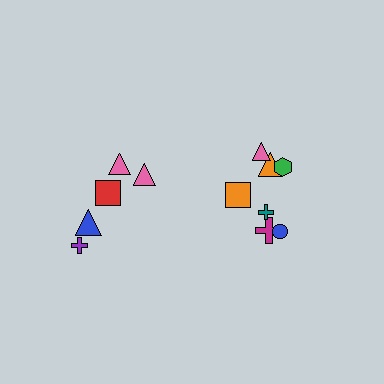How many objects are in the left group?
There are 5 objects.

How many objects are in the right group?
There are 7 objects.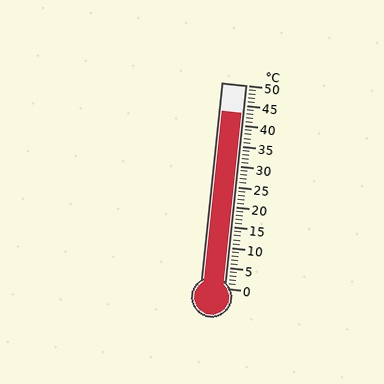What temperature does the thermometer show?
The thermometer shows approximately 43°C.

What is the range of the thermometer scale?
The thermometer scale ranges from 0°C to 50°C.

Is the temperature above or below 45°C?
The temperature is below 45°C.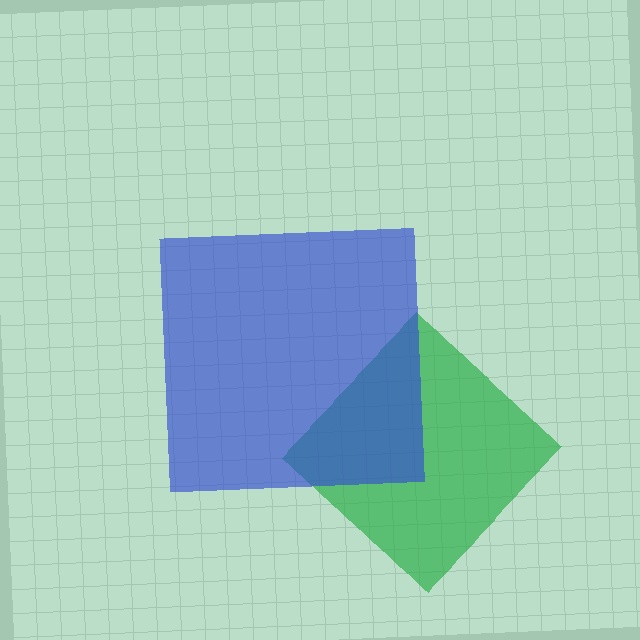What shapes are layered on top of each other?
The layered shapes are: a green diamond, a blue square.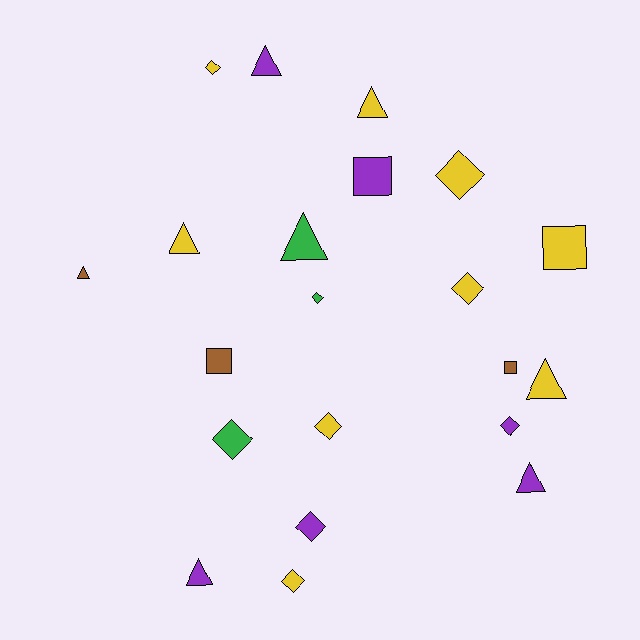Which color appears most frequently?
Yellow, with 9 objects.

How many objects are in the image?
There are 21 objects.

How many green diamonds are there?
There are 2 green diamonds.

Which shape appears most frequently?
Diamond, with 9 objects.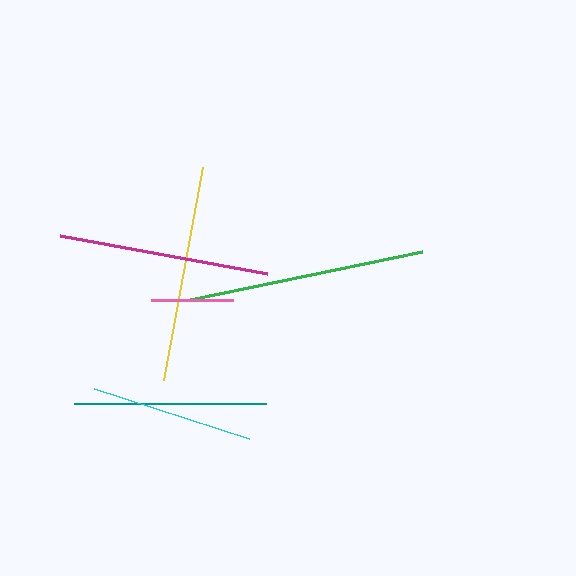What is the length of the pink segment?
The pink segment is approximately 82 pixels long.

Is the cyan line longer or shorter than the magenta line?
The magenta line is longer than the cyan line.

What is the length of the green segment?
The green segment is approximately 237 pixels long.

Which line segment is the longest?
The green line is the longest at approximately 237 pixels.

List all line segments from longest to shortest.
From longest to shortest: green, yellow, magenta, teal, cyan, pink.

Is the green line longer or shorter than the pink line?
The green line is longer than the pink line.